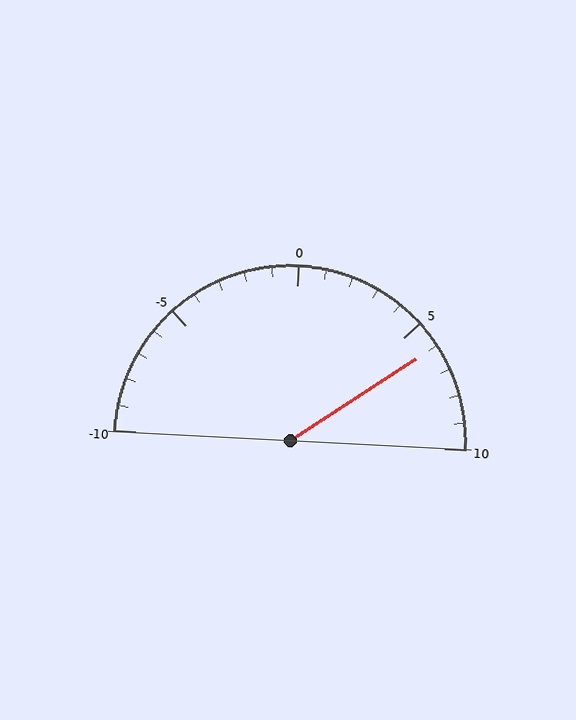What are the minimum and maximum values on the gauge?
The gauge ranges from -10 to 10.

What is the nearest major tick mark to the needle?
The nearest major tick mark is 5.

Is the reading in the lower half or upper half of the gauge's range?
The reading is in the upper half of the range (-10 to 10).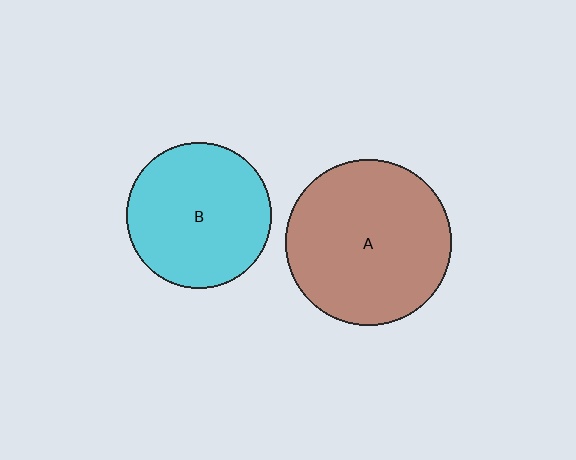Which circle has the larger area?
Circle A (brown).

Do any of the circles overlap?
No, none of the circles overlap.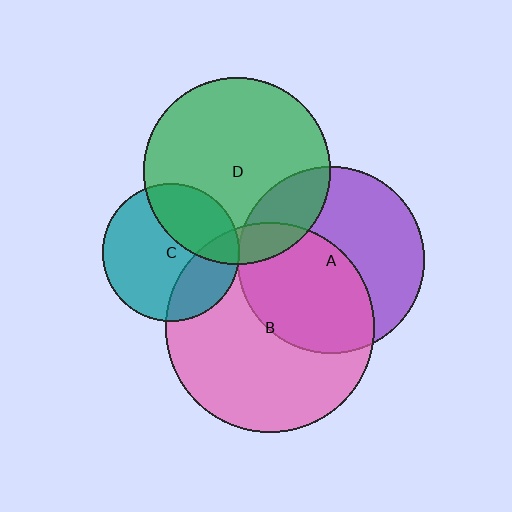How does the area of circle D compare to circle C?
Approximately 1.9 times.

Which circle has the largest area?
Circle B (pink).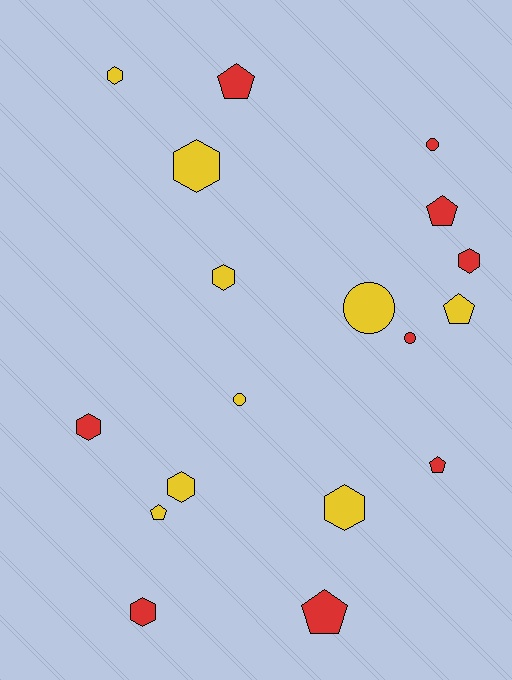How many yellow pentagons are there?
There are 2 yellow pentagons.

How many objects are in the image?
There are 18 objects.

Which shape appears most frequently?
Hexagon, with 8 objects.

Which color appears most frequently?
Red, with 9 objects.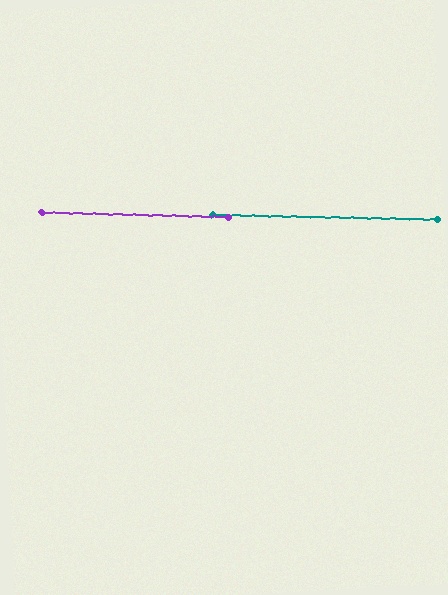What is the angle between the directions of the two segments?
Approximately 0 degrees.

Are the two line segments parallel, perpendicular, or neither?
Parallel — their directions differ by only 0.2°.